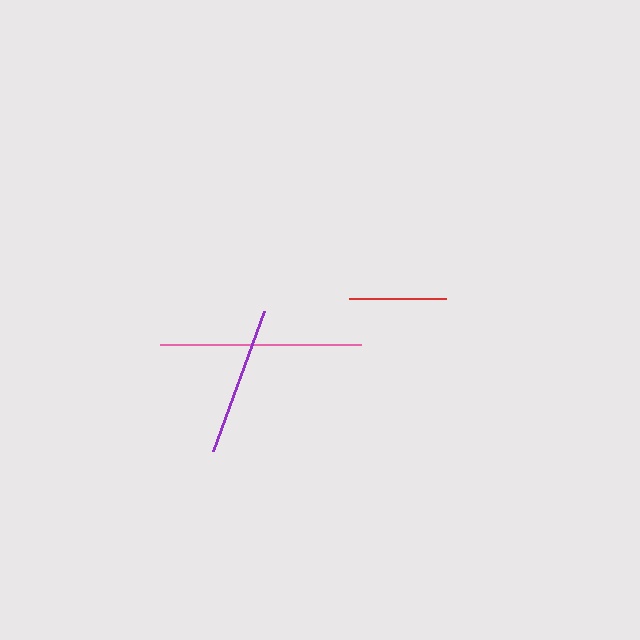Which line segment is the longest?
The pink line is the longest at approximately 201 pixels.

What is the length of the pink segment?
The pink segment is approximately 201 pixels long.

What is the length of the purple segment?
The purple segment is approximately 149 pixels long.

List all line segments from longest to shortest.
From longest to shortest: pink, purple, red.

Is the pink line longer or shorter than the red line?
The pink line is longer than the red line.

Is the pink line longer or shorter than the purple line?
The pink line is longer than the purple line.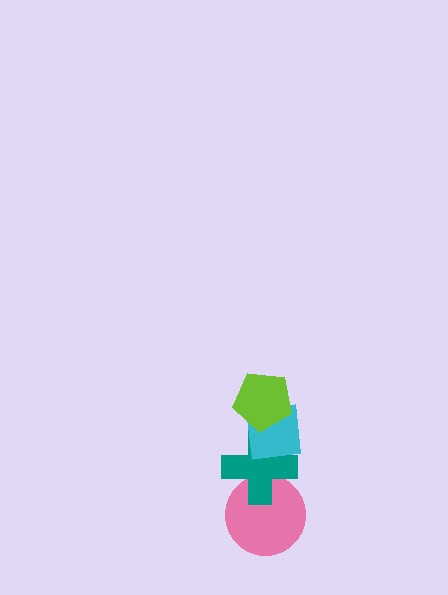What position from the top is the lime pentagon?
The lime pentagon is 1st from the top.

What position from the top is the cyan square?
The cyan square is 2nd from the top.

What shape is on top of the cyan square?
The lime pentagon is on top of the cyan square.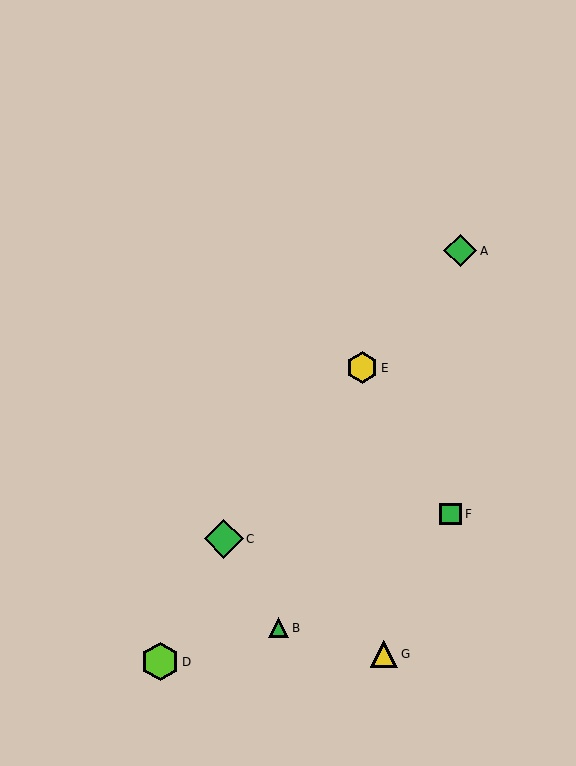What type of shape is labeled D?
Shape D is a lime hexagon.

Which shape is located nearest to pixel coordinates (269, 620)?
The green triangle (labeled B) at (278, 628) is nearest to that location.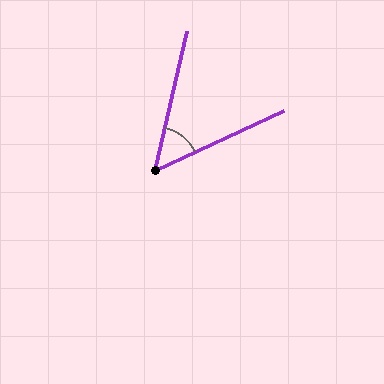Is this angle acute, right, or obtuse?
It is acute.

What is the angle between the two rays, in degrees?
Approximately 52 degrees.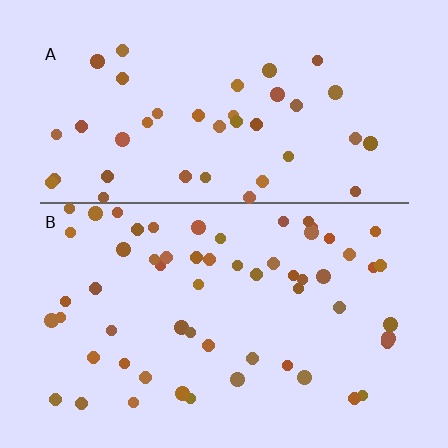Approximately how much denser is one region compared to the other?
Approximately 1.4× — region B over region A.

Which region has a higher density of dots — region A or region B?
B (the bottom).